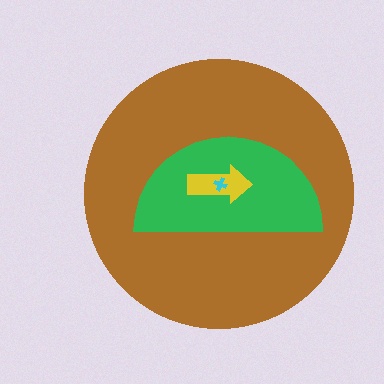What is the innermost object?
The cyan cross.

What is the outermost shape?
The brown circle.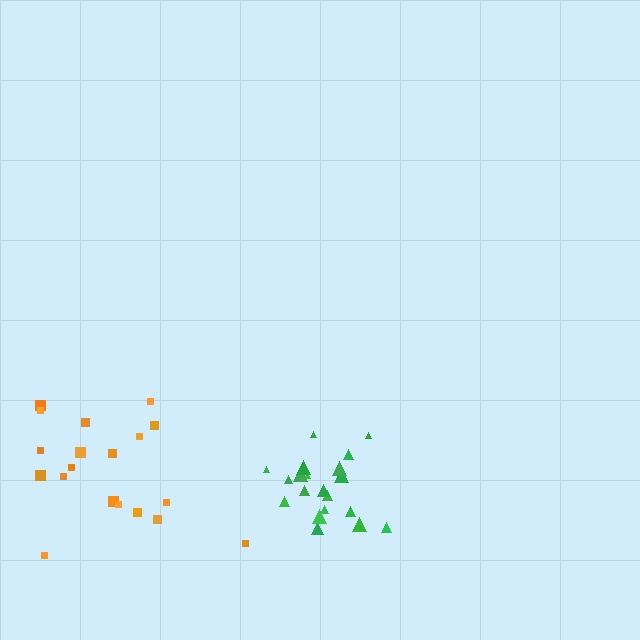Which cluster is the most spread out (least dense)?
Orange.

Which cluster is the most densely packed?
Green.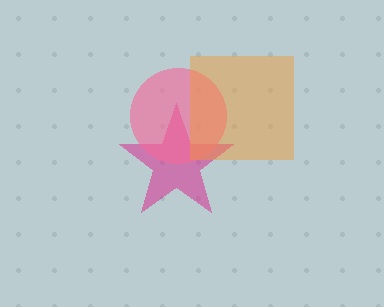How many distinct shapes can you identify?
There are 3 distinct shapes: a magenta star, a pink circle, an orange square.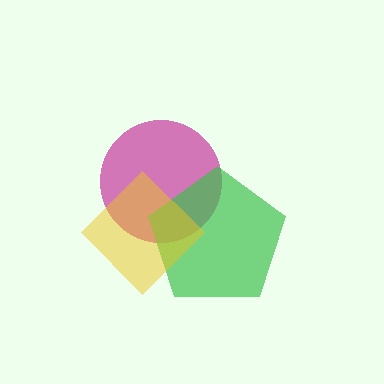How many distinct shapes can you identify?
There are 3 distinct shapes: a magenta circle, a green pentagon, a yellow diamond.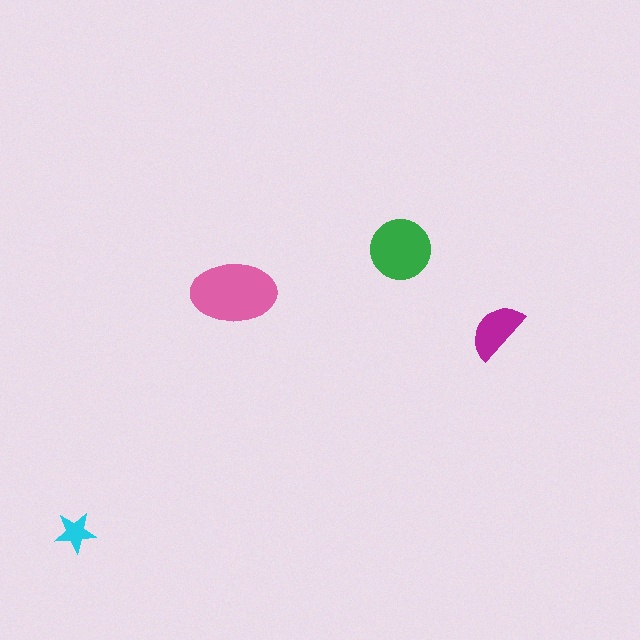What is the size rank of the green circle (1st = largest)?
2nd.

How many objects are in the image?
There are 4 objects in the image.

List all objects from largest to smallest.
The pink ellipse, the green circle, the magenta semicircle, the cyan star.